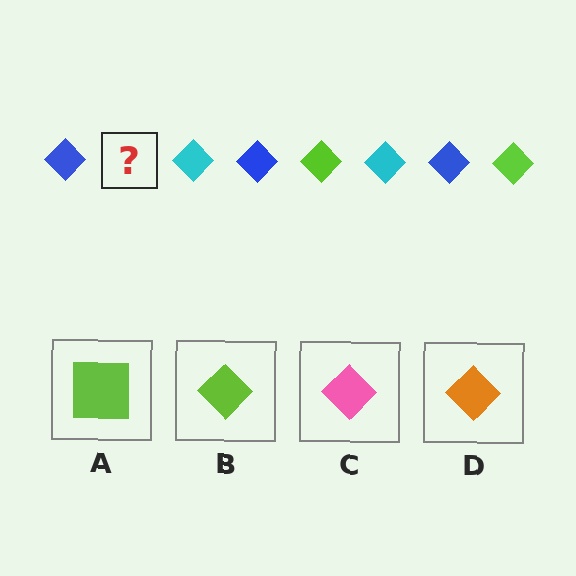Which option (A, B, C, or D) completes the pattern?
B.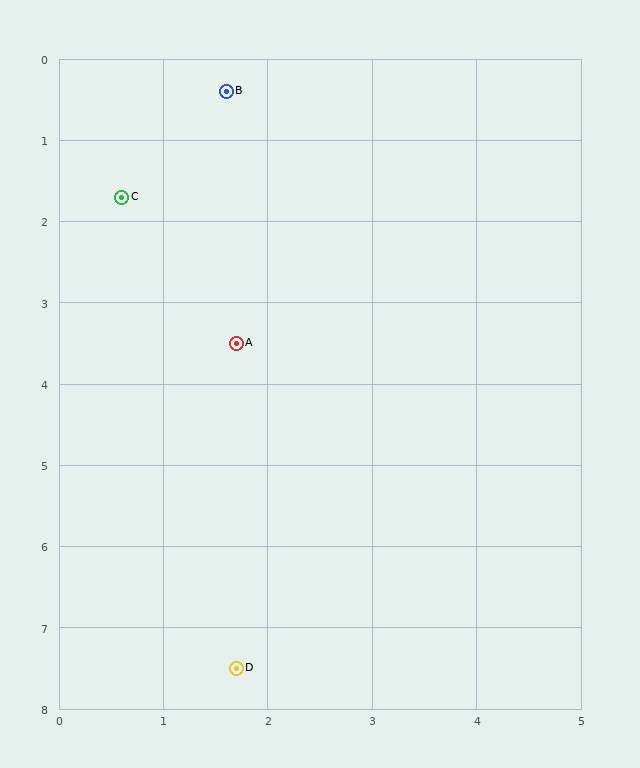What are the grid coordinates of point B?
Point B is at approximately (1.6, 0.4).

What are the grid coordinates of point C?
Point C is at approximately (0.6, 1.7).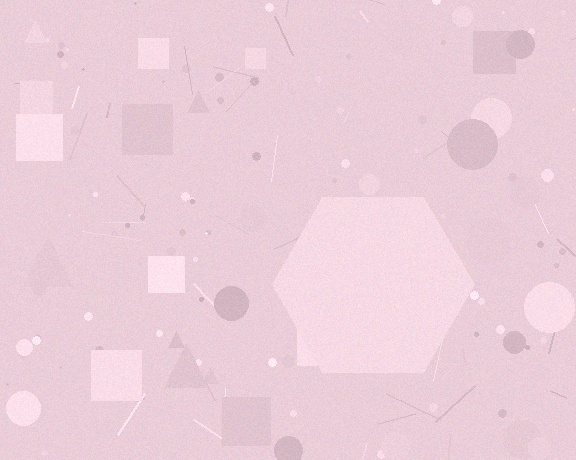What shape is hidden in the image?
A hexagon is hidden in the image.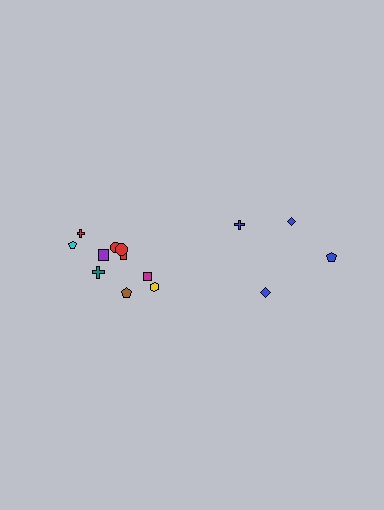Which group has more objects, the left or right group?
The left group.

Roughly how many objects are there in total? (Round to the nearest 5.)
Roughly 15 objects in total.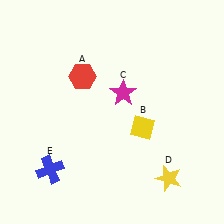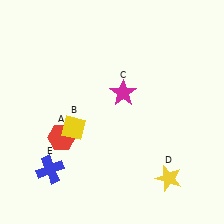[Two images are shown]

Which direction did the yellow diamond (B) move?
The yellow diamond (B) moved left.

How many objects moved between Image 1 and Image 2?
2 objects moved between the two images.